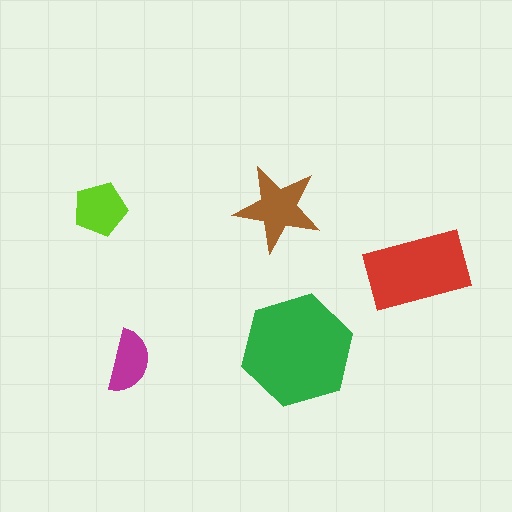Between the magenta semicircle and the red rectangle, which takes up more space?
The red rectangle.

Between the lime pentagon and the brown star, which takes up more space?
The brown star.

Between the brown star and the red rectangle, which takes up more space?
The red rectangle.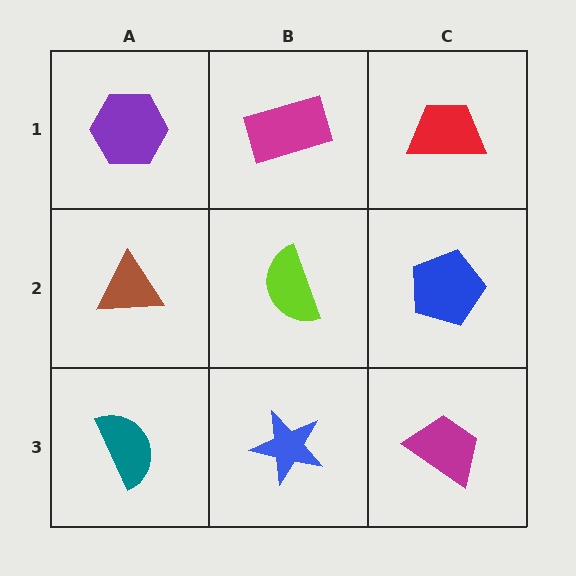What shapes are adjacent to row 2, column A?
A purple hexagon (row 1, column A), a teal semicircle (row 3, column A), a lime semicircle (row 2, column B).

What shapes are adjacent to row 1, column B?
A lime semicircle (row 2, column B), a purple hexagon (row 1, column A), a red trapezoid (row 1, column C).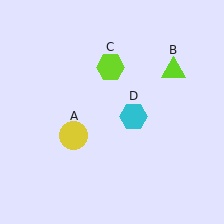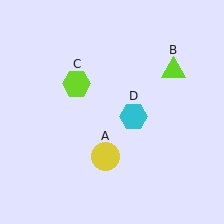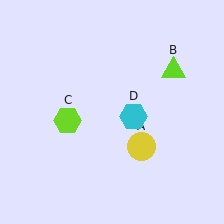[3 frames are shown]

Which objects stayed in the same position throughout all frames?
Lime triangle (object B) and cyan hexagon (object D) remained stationary.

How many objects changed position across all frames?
2 objects changed position: yellow circle (object A), lime hexagon (object C).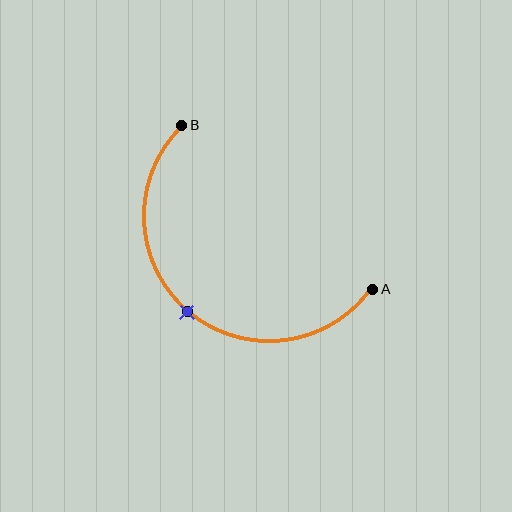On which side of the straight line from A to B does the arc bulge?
The arc bulges below and to the left of the straight line connecting A and B.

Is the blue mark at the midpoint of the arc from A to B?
Yes. The blue mark lies on the arc at equal arc-length from both A and B — it is the arc midpoint.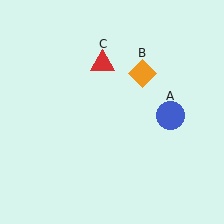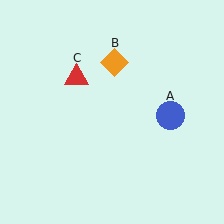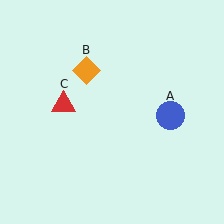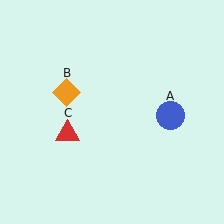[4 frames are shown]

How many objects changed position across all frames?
2 objects changed position: orange diamond (object B), red triangle (object C).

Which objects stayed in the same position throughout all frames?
Blue circle (object A) remained stationary.